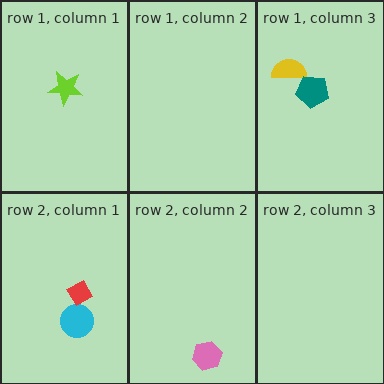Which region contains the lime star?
The row 1, column 1 region.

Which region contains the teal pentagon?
The row 1, column 3 region.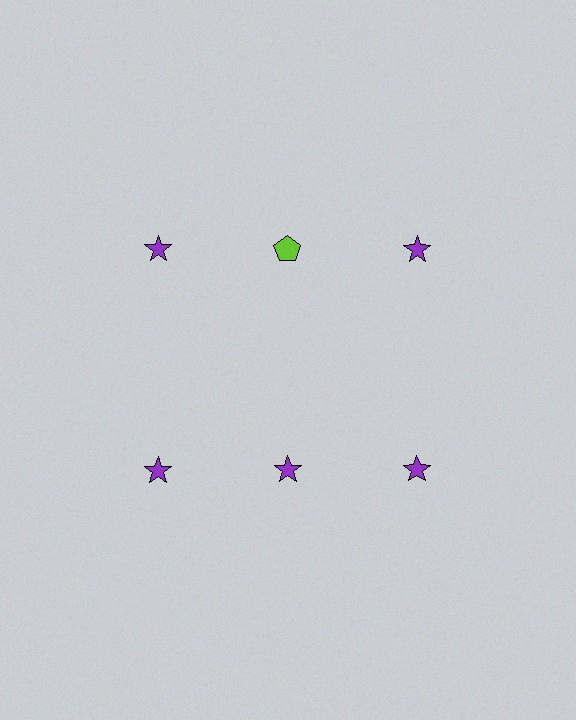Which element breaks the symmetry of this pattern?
The lime pentagon in the top row, second from left column breaks the symmetry. All other shapes are purple stars.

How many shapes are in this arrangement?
There are 6 shapes arranged in a grid pattern.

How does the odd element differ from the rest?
It differs in both color (lime instead of purple) and shape (pentagon instead of star).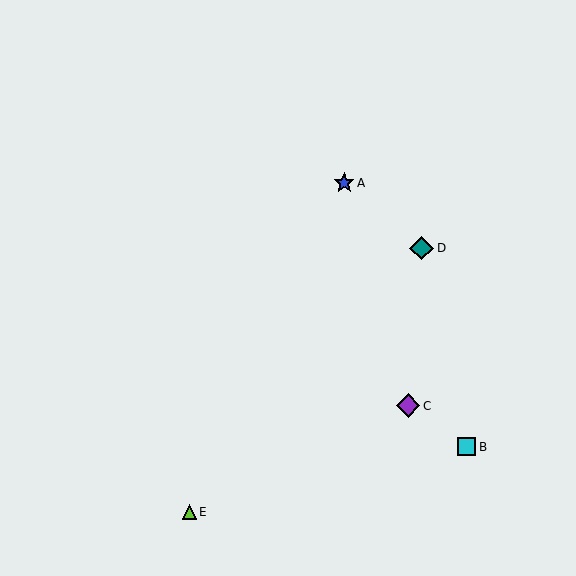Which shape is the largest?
The teal diamond (labeled D) is the largest.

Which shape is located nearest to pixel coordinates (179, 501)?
The lime triangle (labeled E) at (189, 512) is nearest to that location.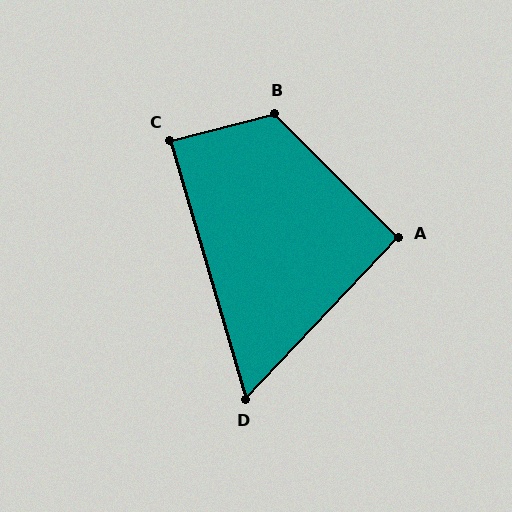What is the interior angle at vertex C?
Approximately 89 degrees (approximately right).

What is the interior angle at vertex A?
Approximately 91 degrees (approximately right).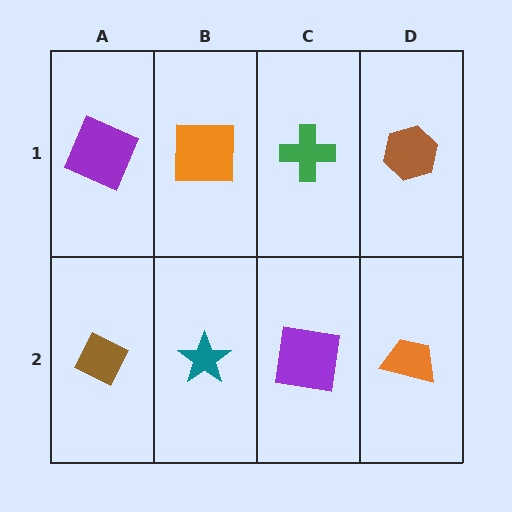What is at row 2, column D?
An orange trapezoid.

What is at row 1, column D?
A brown hexagon.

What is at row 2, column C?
A purple square.